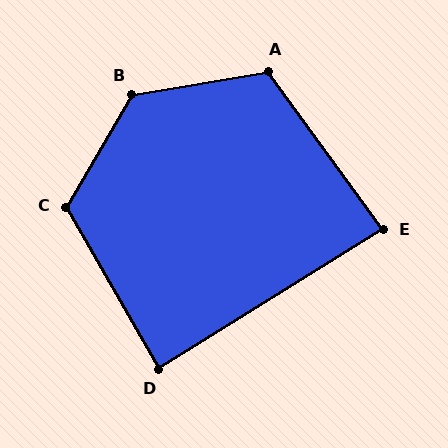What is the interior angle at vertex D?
Approximately 88 degrees (approximately right).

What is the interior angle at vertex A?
Approximately 116 degrees (obtuse).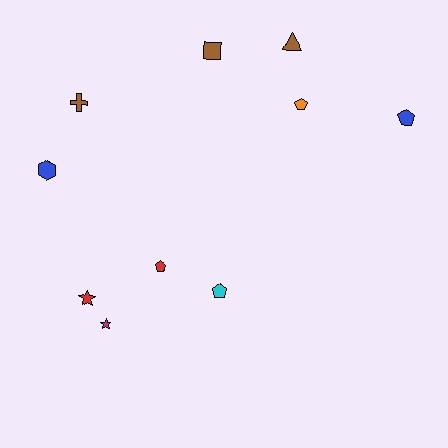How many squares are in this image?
There is 1 square.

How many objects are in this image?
There are 10 objects.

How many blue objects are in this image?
There are 2 blue objects.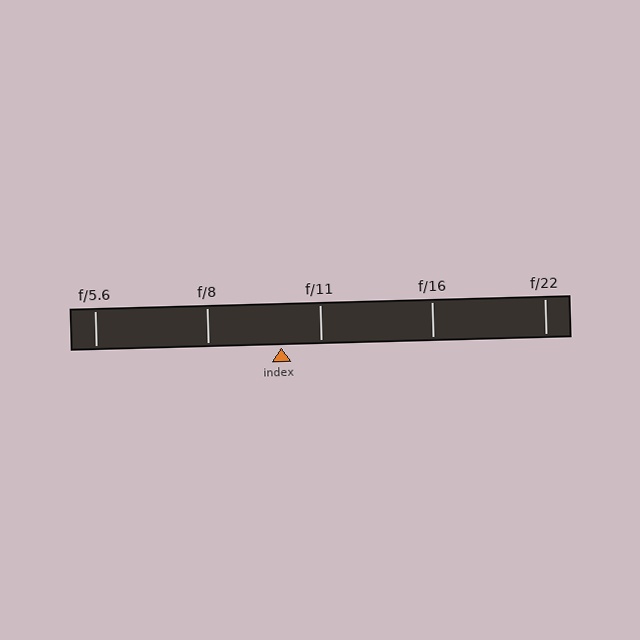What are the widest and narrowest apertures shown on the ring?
The widest aperture shown is f/5.6 and the narrowest is f/22.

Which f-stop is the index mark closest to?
The index mark is closest to f/11.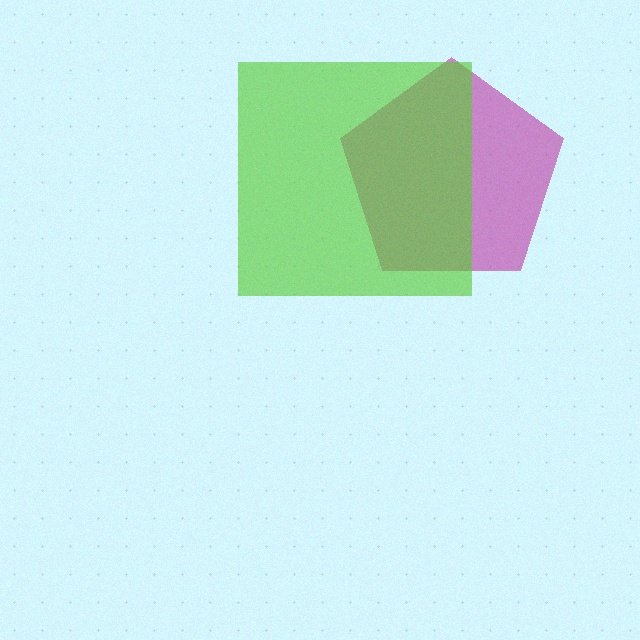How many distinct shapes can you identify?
There are 2 distinct shapes: a magenta pentagon, a lime square.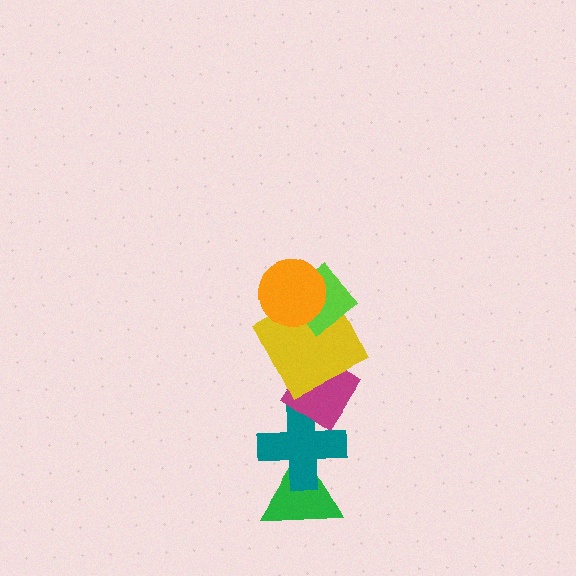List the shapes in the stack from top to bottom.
From top to bottom: the orange circle, the lime diamond, the yellow square, the magenta diamond, the teal cross, the green triangle.